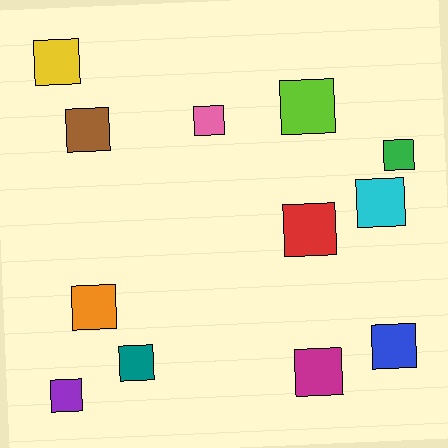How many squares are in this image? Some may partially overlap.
There are 12 squares.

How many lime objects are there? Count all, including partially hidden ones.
There is 1 lime object.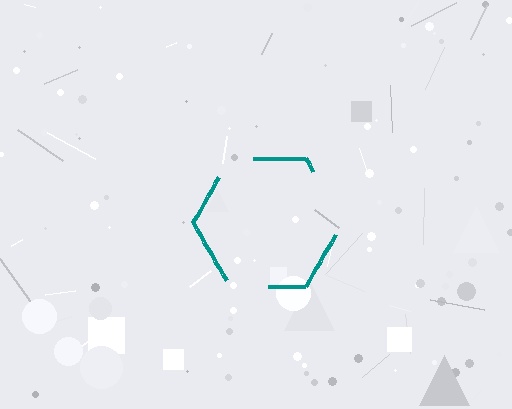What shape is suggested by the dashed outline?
The dashed outline suggests a hexagon.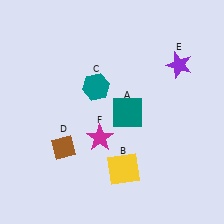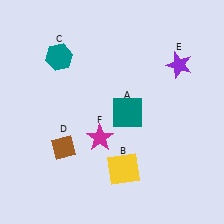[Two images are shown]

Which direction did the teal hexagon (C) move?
The teal hexagon (C) moved left.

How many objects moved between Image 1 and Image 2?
1 object moved between the two images.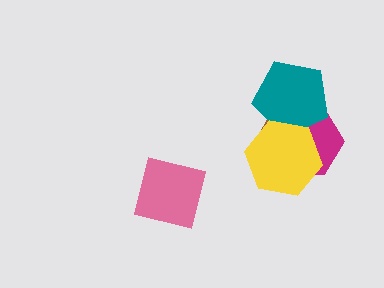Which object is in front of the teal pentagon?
The yellow hexagon is in front of the teal pentagon.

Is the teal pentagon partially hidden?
Yes, it is partially covered by another shape.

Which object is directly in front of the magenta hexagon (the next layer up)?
The teal pentagon is directly in front of the magenta hexagon.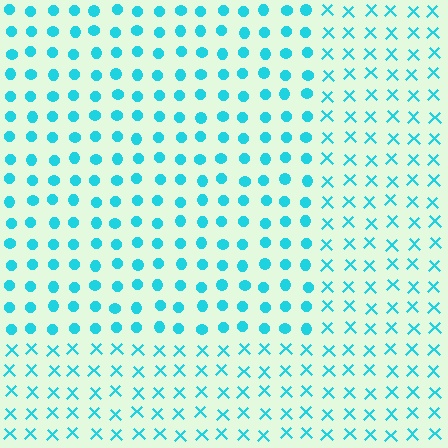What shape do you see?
I see a rectangle.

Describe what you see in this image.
The image is filled with small cyan elements arranged in a uniform grid. A rectangle-shaped region contains circles, while the surrounding area contains X marks. The boundary is defined purely by the change in element shape.